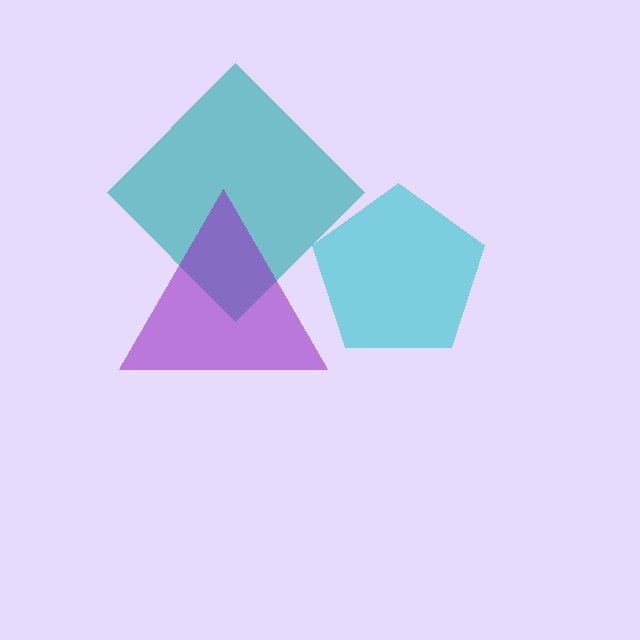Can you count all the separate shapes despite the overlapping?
Yes, there are 3 separate shapes.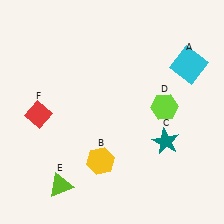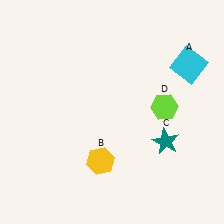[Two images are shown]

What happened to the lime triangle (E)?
The lime triangle (E) was removed in Image 2. It was in the bottom-left area of Image 1.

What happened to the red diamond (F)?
The red diamond (F) was removed in Image 2. It was in the bottom-left area of Image 1.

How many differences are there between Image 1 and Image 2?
There are 2 differences between the two images.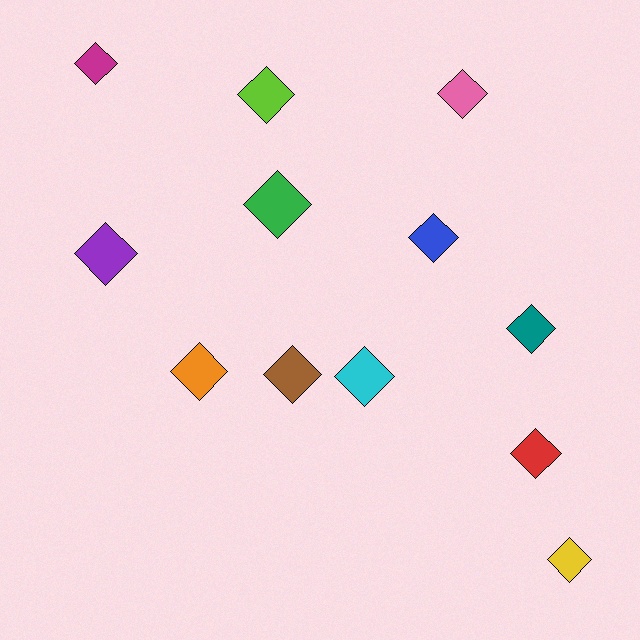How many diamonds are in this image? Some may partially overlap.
There are 12 diamonds.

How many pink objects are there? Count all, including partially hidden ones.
There is 1 pink object.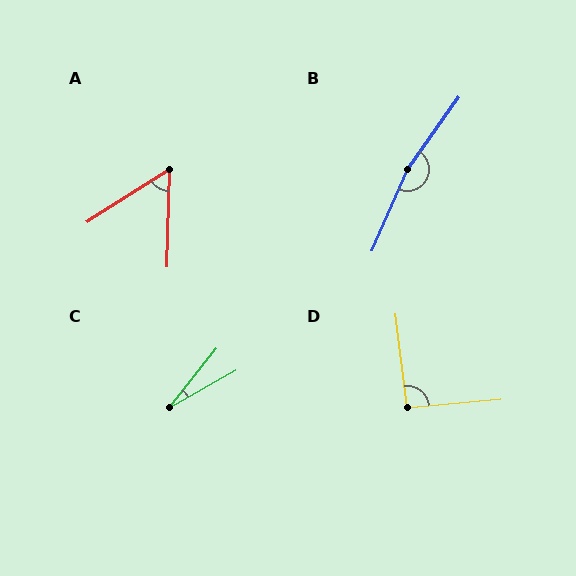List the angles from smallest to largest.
C (22°), A (56°), D (92°), B (168°).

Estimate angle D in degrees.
Approximately 92 degrees.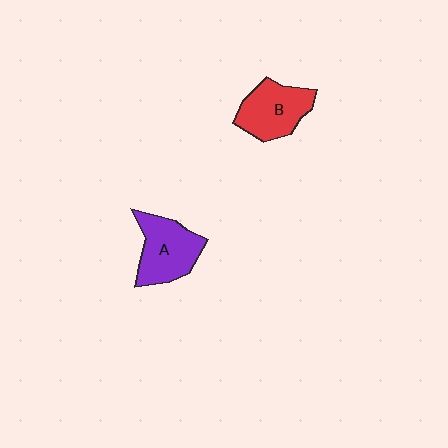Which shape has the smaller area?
Shape B (red).